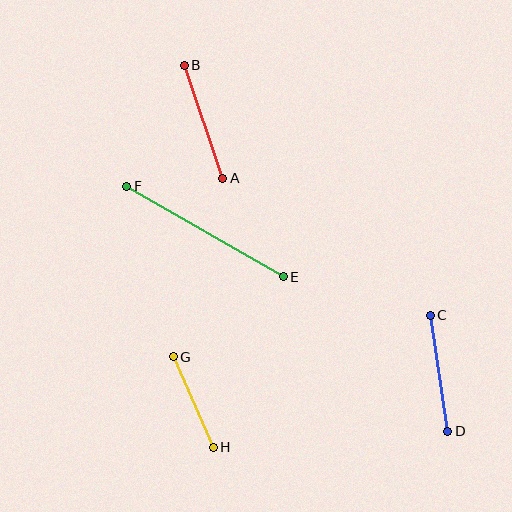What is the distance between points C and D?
The distance is approximately 117 pixels.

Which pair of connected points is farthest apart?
Points E and F are farthest apart.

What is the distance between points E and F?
The distance is approximately 181 pixels.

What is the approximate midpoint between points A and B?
The midpoint is at approximately (204, 122) pixels.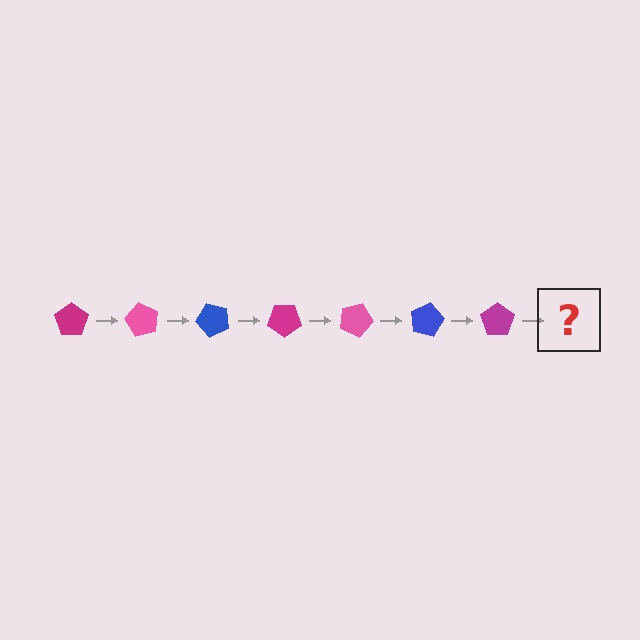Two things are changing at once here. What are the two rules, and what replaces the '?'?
The two rules are that it rotates 60 degrees each step and the color cycles through magenta, pink, and blue. The '?' should be a pink pentagon, rotated 420 degrees from the start.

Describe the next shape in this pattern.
It should be a pink pentagon, rotated 420 degrees from the start.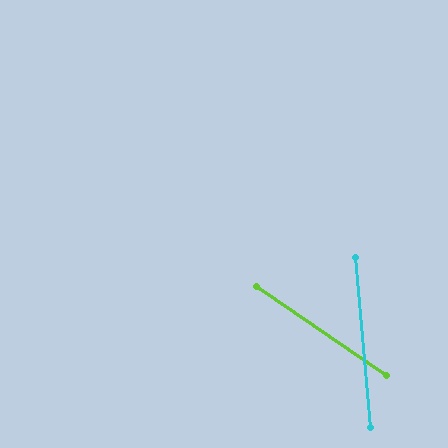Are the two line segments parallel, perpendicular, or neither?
Neither parallel nor perpendicular — they differ by about 51°.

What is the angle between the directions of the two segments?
Approximately 51 degrees.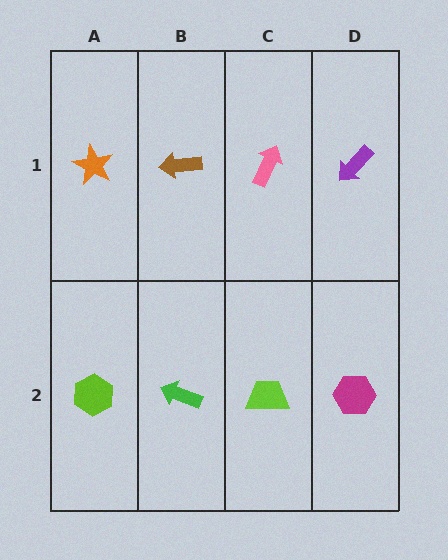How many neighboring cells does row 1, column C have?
3.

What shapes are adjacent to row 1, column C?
A lime trapezoid (row 2, column C), a brown arrow (row 1, column B), a purple arrow (row 1, column D).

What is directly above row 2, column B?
A brown arrow.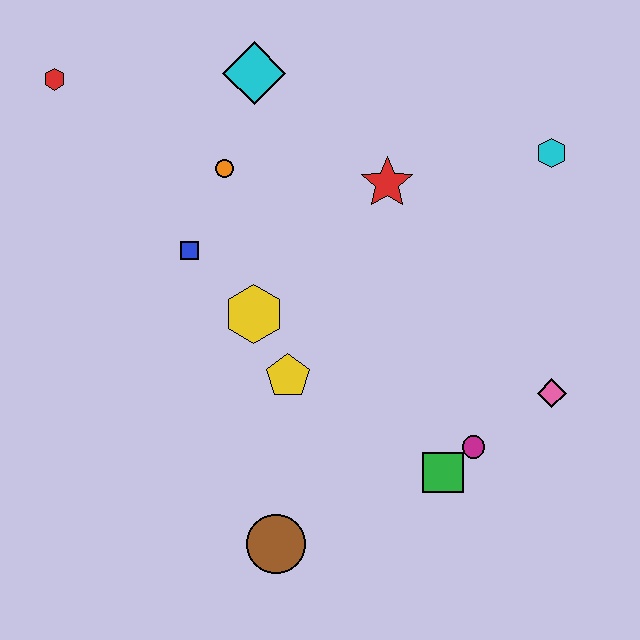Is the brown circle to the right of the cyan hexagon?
No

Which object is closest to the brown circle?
The yellow pentagon is closest to the brown circle.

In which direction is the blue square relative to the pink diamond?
The blue square is to the left of the pink diamond.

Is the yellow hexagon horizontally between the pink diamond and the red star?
No